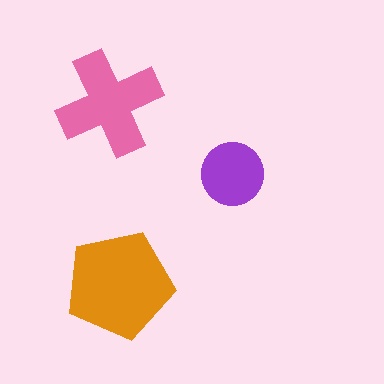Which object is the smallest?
The purple circle.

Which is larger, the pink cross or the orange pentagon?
The orange pentagon.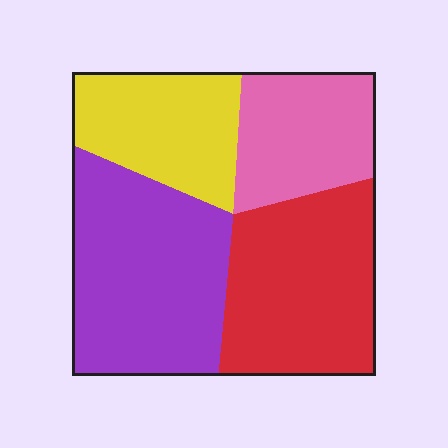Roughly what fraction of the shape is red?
Red covers 29% of the shape.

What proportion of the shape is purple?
Purple covers around 35% of the shape.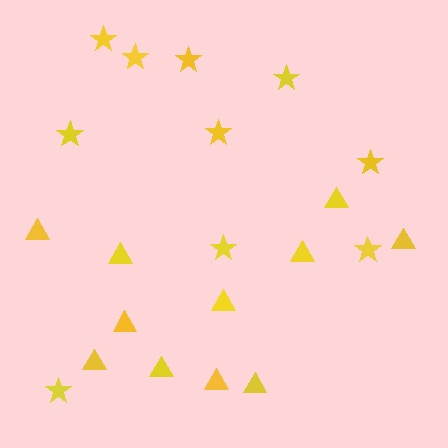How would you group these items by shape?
There are 2 groups: one group of triangles (11) and one group of stars (10).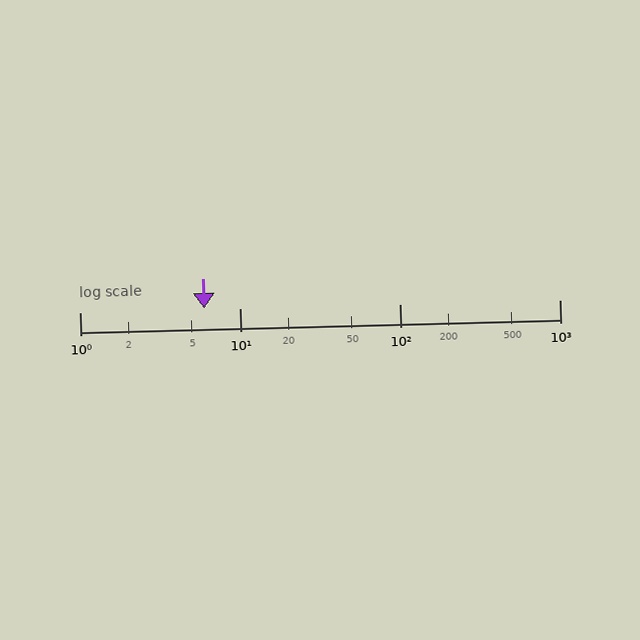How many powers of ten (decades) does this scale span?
The scale spans 3 decades, from 1 to 1000.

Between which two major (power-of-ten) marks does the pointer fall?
The pointer is between 1 and 10.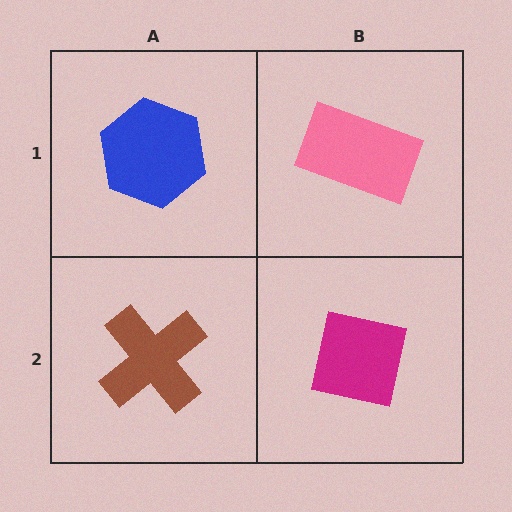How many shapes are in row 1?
2 shapes.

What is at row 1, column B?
A pink rectangle.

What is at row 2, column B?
A magenta square.